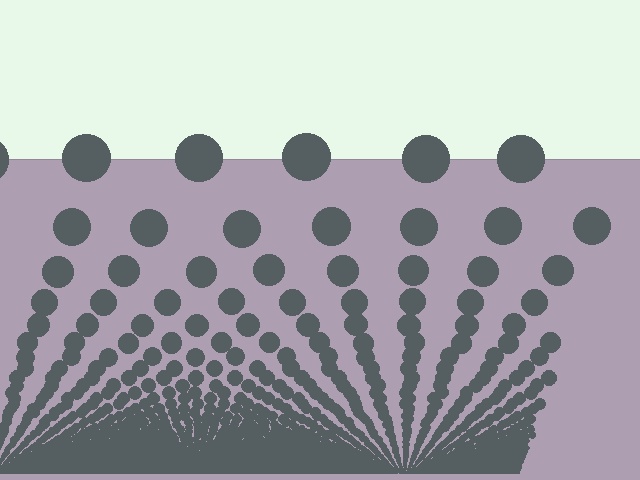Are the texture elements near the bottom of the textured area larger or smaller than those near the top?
Smaller. The gradient is inverted — elements near the bottom are smaller and denser.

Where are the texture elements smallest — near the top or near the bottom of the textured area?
Near the bottom.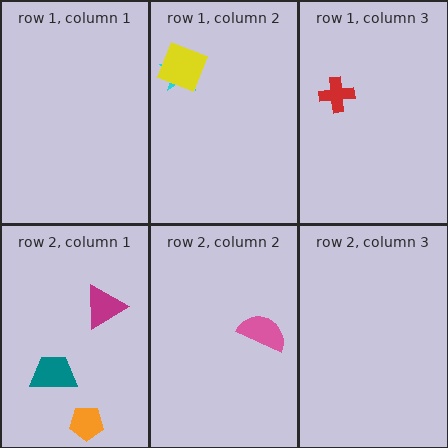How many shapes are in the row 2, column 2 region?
1.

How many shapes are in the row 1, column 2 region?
2.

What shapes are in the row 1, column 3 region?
The red cross.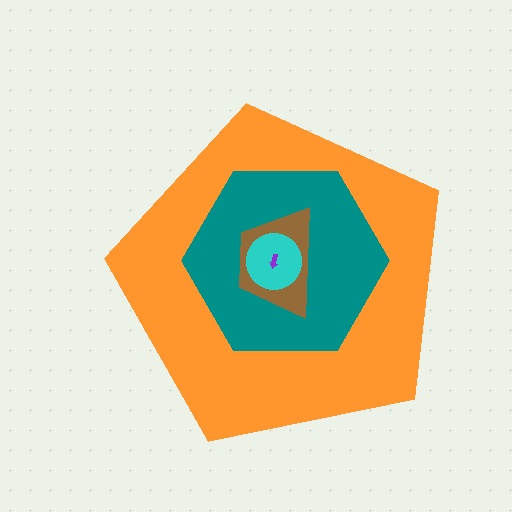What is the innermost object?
The purple arrow.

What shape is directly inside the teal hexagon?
The brown trapezoid.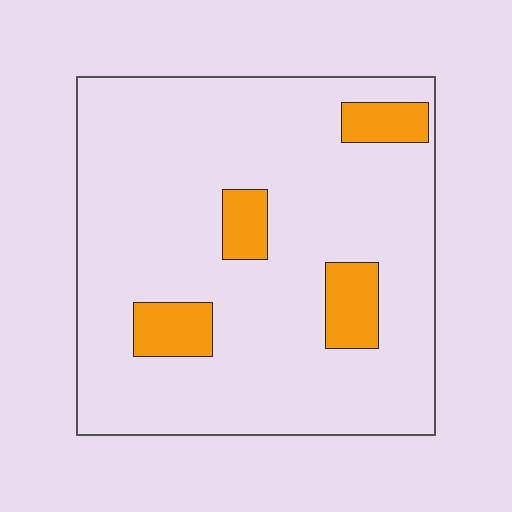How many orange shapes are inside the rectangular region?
4.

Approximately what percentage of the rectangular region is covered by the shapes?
Approximately 10%.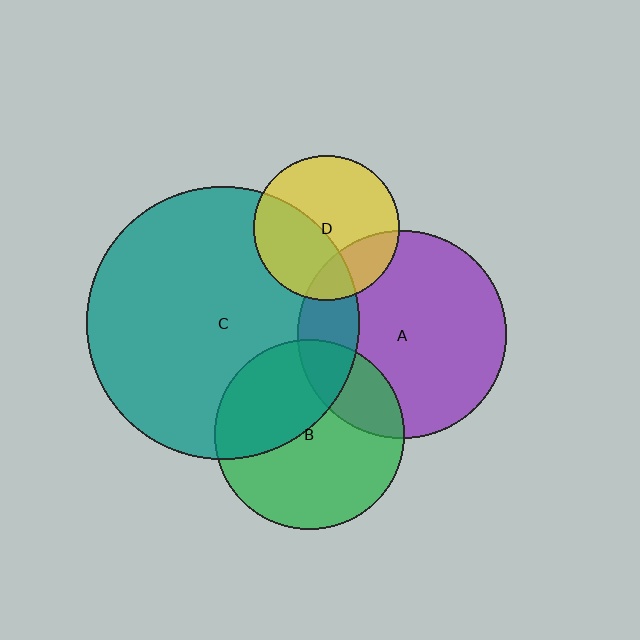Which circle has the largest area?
Circle C (teal).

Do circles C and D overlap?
Yes.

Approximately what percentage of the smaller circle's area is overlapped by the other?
Approximately 40%.